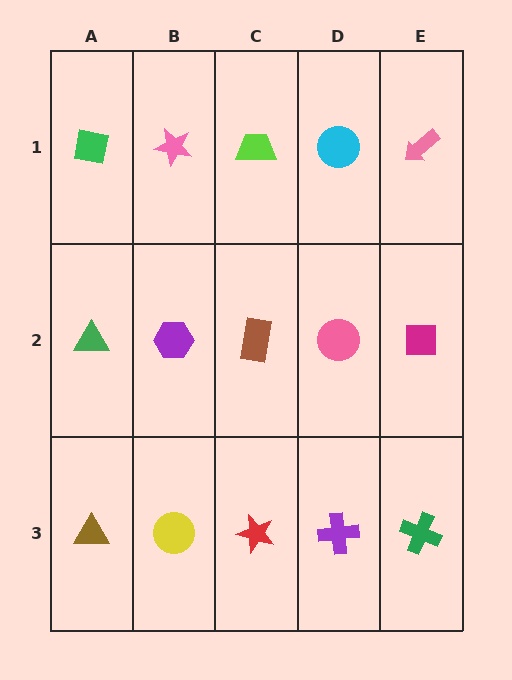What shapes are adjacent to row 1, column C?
A brown rectangle (row 2, column C), a pink star (row 1, column B), a cyan circle (row 1, column D).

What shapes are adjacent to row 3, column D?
A pink circle (row 2, column D), a red star (row 3, column C), a green cross (row 3, column E).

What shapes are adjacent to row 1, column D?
A pink circle (row 2, column D), a lime trapezoid (row 1, column C), a pink arrow (row 1, column E).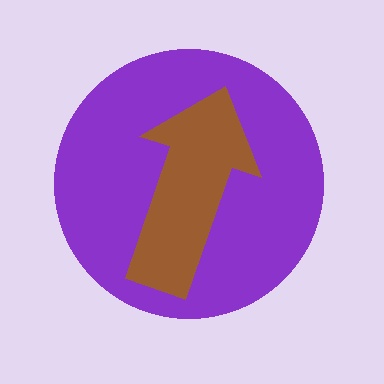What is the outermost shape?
The purple circle.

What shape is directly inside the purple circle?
The brown arrow.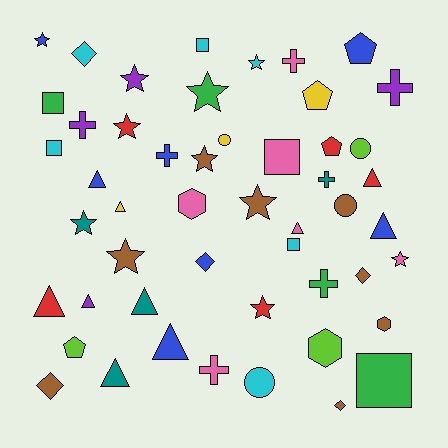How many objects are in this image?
There are 50 objects.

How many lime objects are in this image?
There are 3 lime objects.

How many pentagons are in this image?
There are 4 pentagons.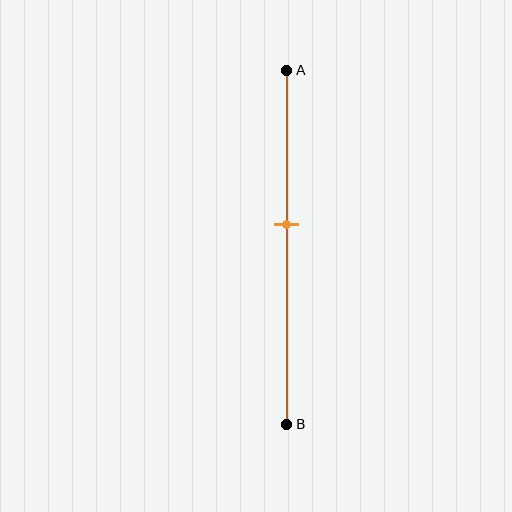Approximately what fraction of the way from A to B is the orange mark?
The orange mark is approximately 45% of the way from A to B.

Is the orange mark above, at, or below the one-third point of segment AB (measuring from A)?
The orange mark is below the one-third point of segment AB.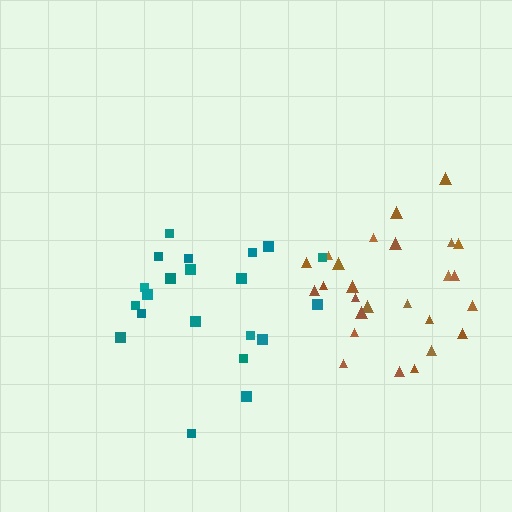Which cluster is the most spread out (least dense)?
Teal.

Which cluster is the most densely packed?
Brown.